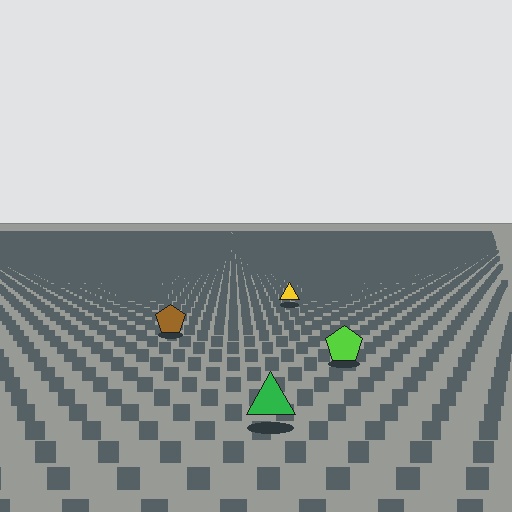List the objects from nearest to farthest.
From nearest to farthest: the green triangle, the lime pentagon, the brown pentagon, the yellow triangle.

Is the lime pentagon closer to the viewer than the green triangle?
No. The green triangle is closer — you can tell from the texture gradient: the ground texture is coarser near it.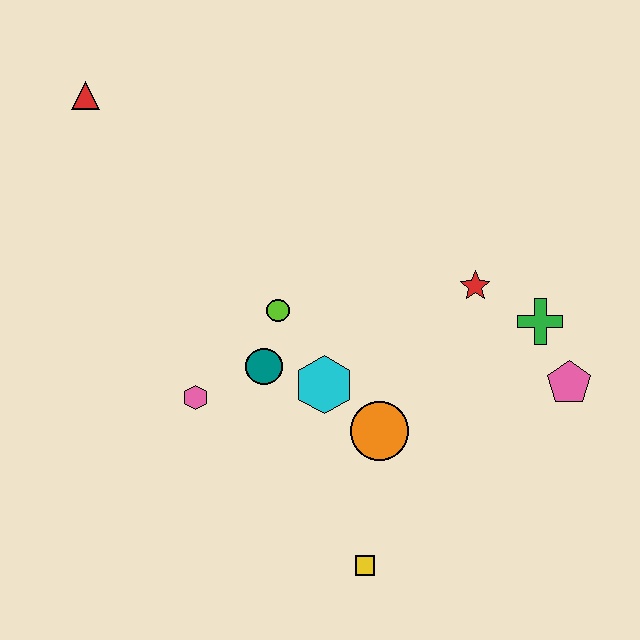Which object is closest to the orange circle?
The cyan hexagon is closest to the orange circle.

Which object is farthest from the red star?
The red triangle is farthest from the red star.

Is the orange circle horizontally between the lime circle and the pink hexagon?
No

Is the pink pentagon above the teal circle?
No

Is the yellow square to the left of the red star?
Yes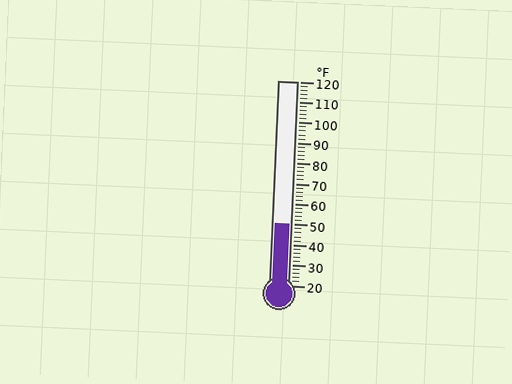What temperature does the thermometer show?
The thermometer shows approximately 50°F.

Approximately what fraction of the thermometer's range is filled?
The thermometer is filled to approximately 30% of its range.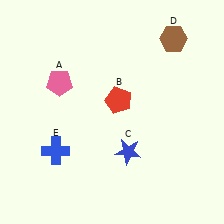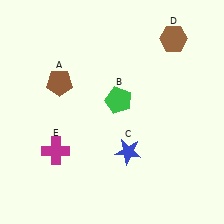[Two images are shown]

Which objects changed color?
A changed from pink to brown. B changed from red to green. E changed from blue to magenta.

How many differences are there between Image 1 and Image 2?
There are 3 differences between the two images.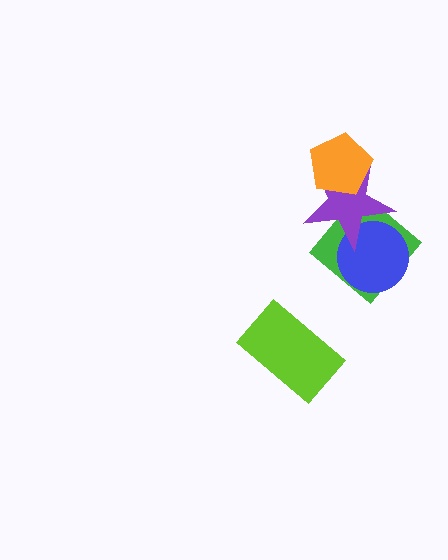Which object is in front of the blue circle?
The purple star is in front of the blue circle.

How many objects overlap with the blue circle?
2 objects overlap with the blue circle.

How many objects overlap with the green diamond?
2 objects overlap with the green diamond.